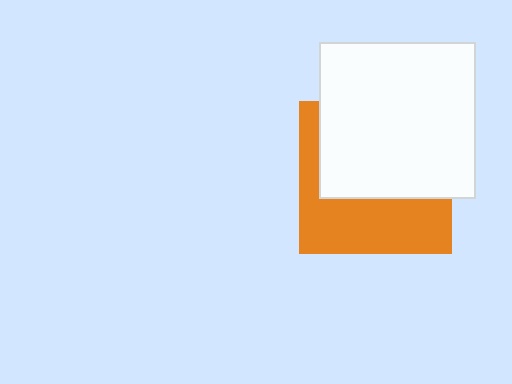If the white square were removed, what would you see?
You would see the complete orange square.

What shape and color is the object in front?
The object in front is a white square.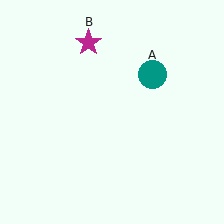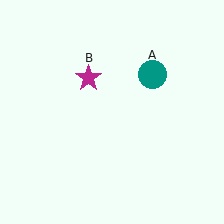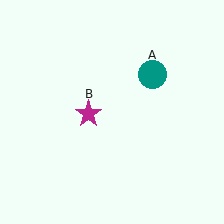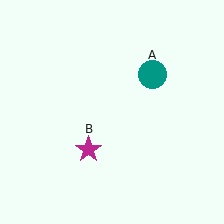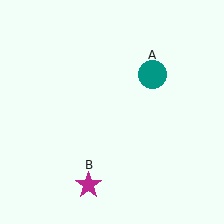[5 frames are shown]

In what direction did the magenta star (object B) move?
The magenta star (object B) moved down.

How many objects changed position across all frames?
1 object changed position: magenta star (object B).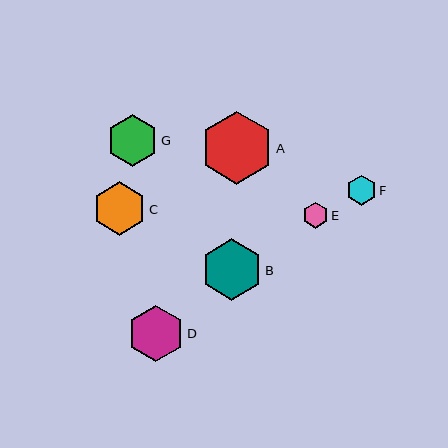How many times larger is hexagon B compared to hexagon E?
Hexagon B is approximately 2.4 times the size of hexagon E.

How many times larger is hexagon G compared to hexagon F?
Hexagon G is approximately 1.7 times the size of hexagon F.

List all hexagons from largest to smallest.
From largest to smallest: A, B, D, C, G, F, E.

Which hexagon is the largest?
Hexagon A is the largest with a size of approximately 73 pixels.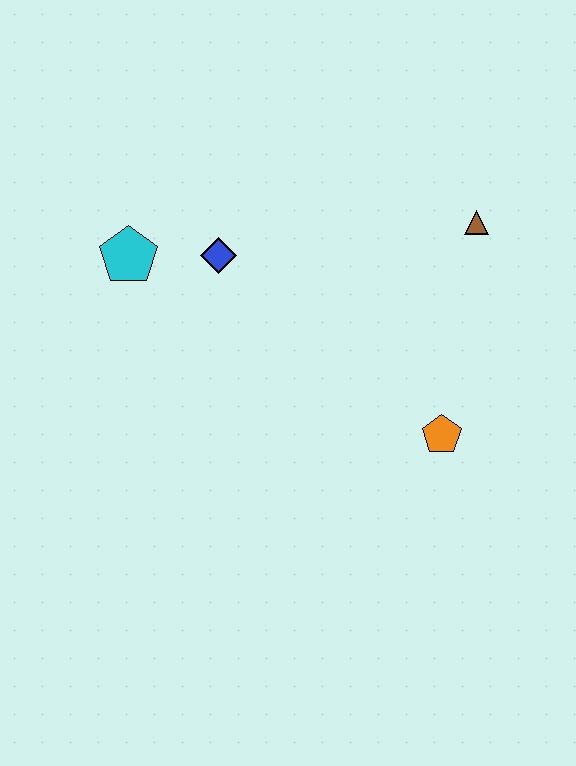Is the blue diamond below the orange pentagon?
No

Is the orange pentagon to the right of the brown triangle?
No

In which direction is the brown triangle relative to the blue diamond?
The brown triangle is to the right of the blue diamond.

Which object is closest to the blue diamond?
The cyan pentagon is closest to the blue diamond.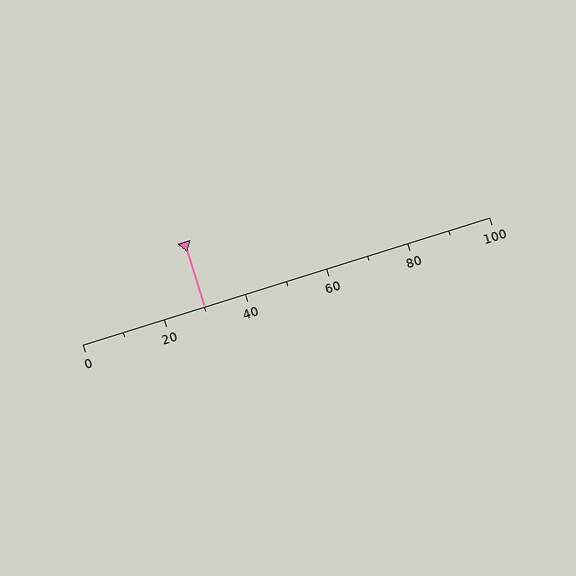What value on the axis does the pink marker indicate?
The marker indicates approximately 30.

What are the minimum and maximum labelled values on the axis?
The axis runs from 0 to 100.